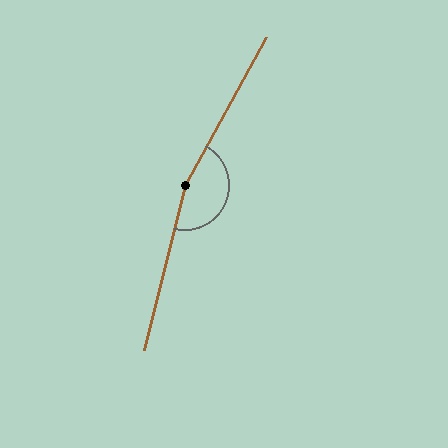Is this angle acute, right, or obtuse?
It is obtuse.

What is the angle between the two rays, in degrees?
Approximately 165 degrees.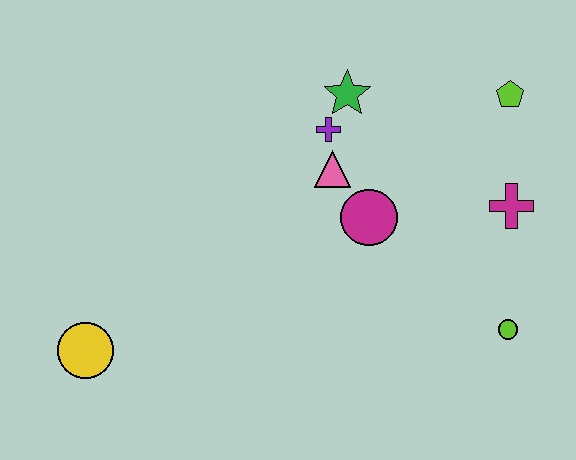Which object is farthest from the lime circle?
The yellow circle is farthest from the lime circle.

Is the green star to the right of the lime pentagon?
No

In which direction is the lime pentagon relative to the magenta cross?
The lime pentagon is above the magenta cross.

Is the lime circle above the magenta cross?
No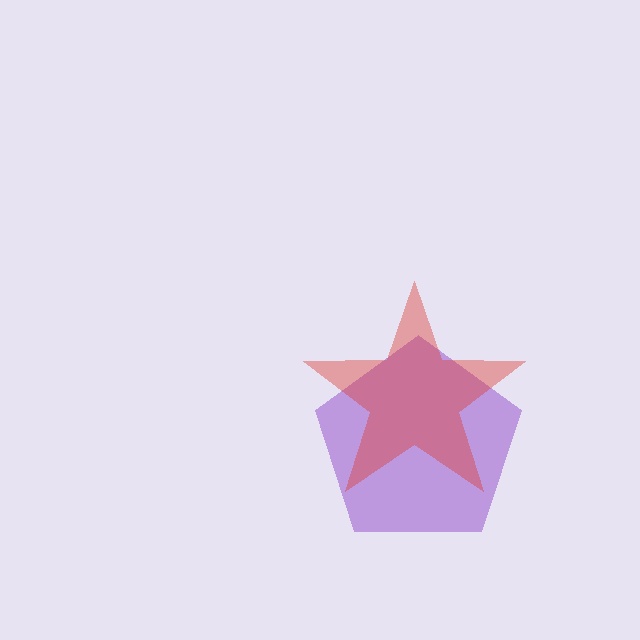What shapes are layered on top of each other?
The layered shapes are: a purple pentagon, a red star.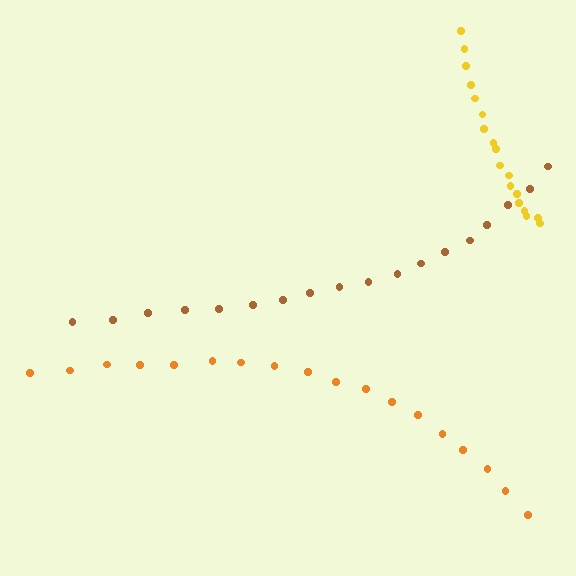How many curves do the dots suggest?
There are 3 distinct paths.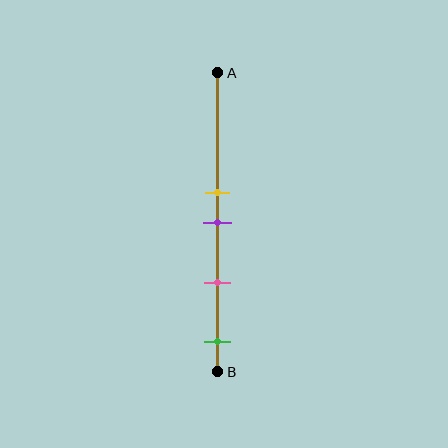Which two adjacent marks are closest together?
The yellow and purple marks are the closest adjacent pair.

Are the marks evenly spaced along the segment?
No, the marks are not evenly spaced.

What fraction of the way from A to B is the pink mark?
The pink mark is approximately 70% (0.7) of the way from A to B.